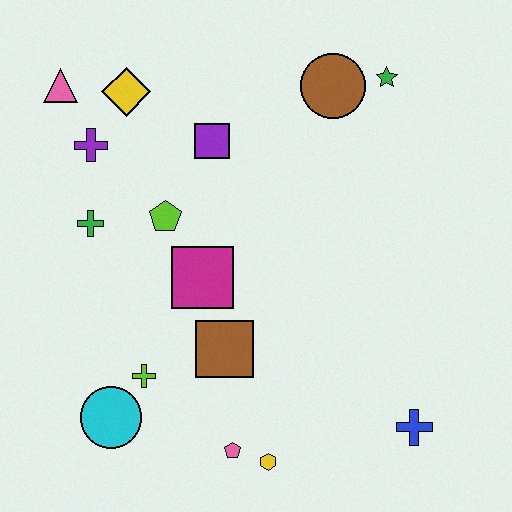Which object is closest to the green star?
The brown circle is closest to the green star.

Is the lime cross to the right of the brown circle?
No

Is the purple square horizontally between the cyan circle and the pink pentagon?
Yes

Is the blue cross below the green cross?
Yes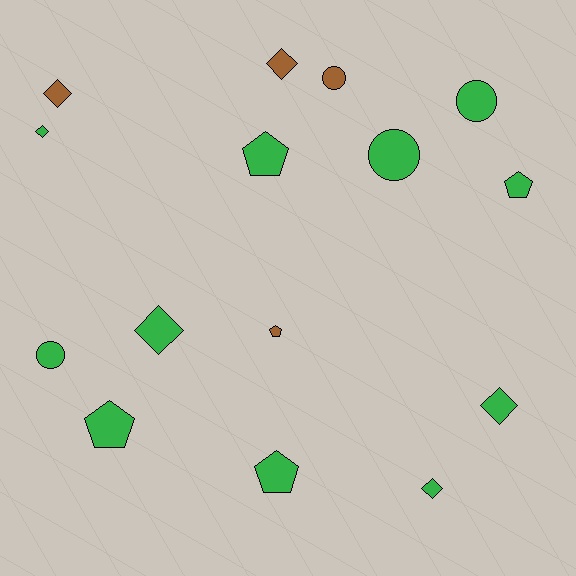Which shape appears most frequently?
Diamond, with 6 objects.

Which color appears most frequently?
Green, with 11 objects.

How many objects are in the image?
There are 15 objects.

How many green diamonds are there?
There are 4 green diamonds.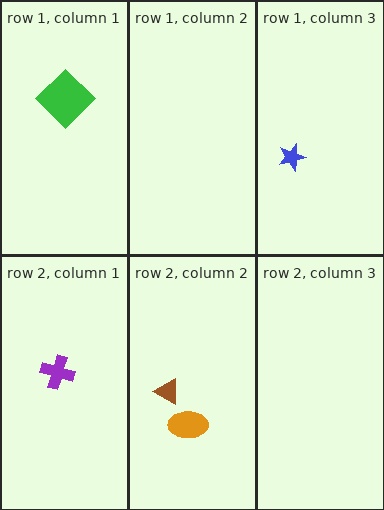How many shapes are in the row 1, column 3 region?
1.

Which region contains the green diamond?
The row 1, column 1 region.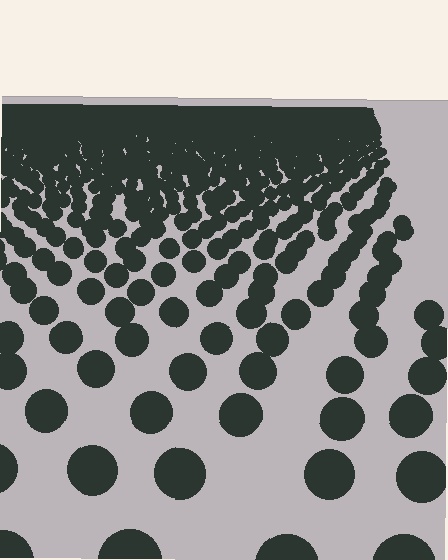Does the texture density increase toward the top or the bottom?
Density increases toward the top.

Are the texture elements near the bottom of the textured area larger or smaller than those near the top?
Larger. Near the bottom, elements are closer to the viewer and appear at a bigger on-screen size.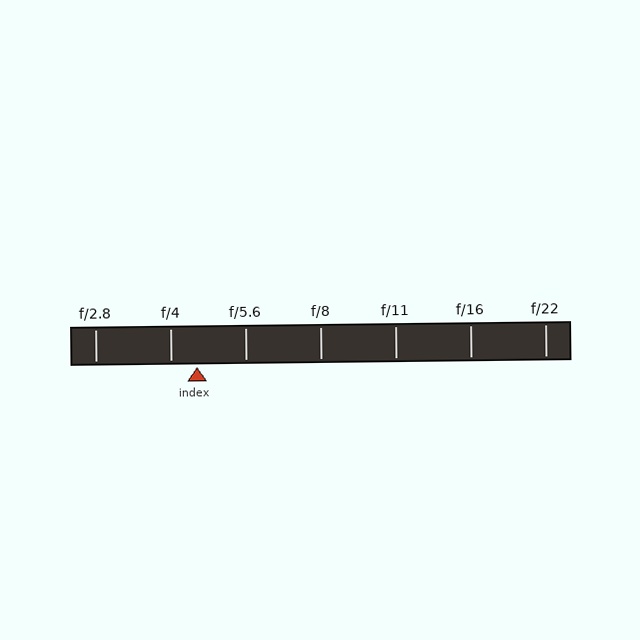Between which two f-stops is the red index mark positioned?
The index mark is between f/4 and f/5.6.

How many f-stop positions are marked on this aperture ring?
There are 7 f-stop positions marked.